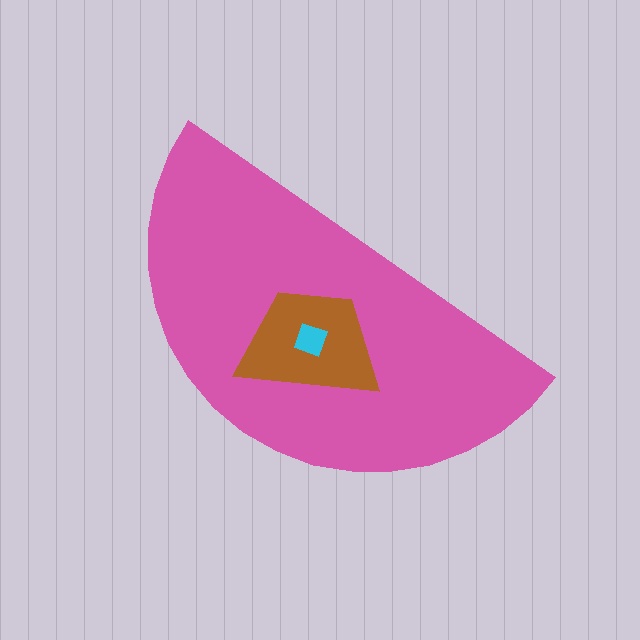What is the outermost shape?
The pink semicircle.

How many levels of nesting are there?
3.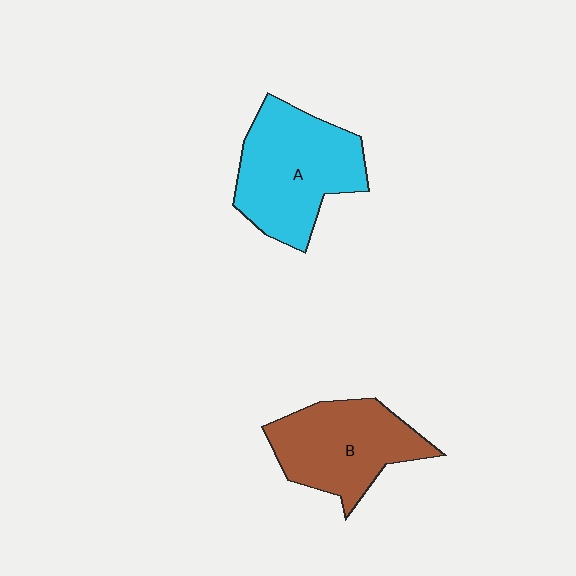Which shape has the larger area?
Shape A (cyan).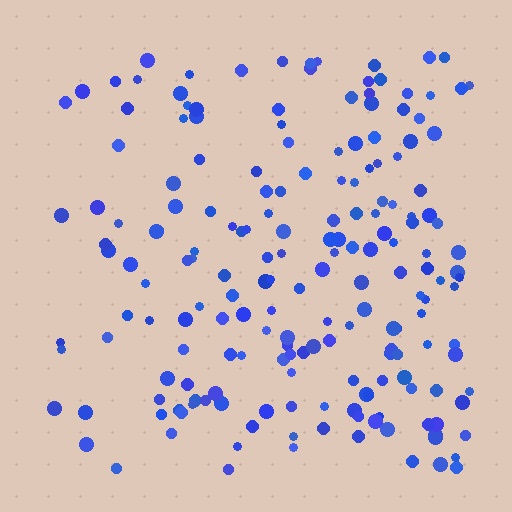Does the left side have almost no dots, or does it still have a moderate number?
Still a moderate number, just noticeably fewer than the right.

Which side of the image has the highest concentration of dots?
The right.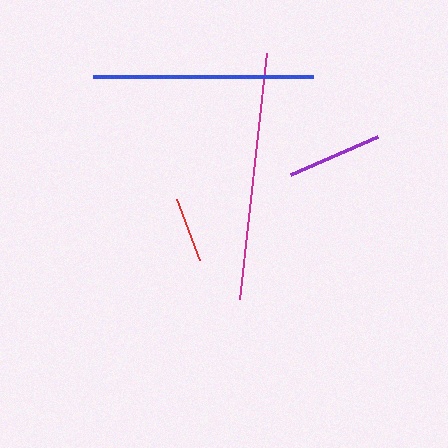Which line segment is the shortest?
The red line is the shortest at approximately 64 pixels.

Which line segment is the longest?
The magenta line is the longest at approximately 248 pixels.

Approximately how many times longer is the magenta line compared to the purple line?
The magenta line is approximately 2.6 times the length of the purple line.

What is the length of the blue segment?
The blue segment is approximately 220 pixels long.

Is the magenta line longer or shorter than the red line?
The magenta line is longer than the red line.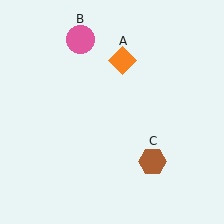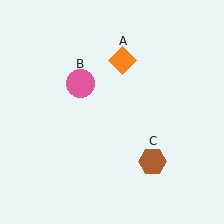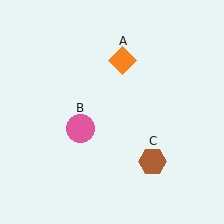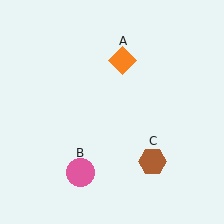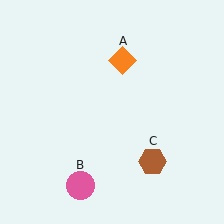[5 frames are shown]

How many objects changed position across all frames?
1 object changed position: pink circle (object B).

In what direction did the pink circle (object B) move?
The pink circle (object B) moved down.